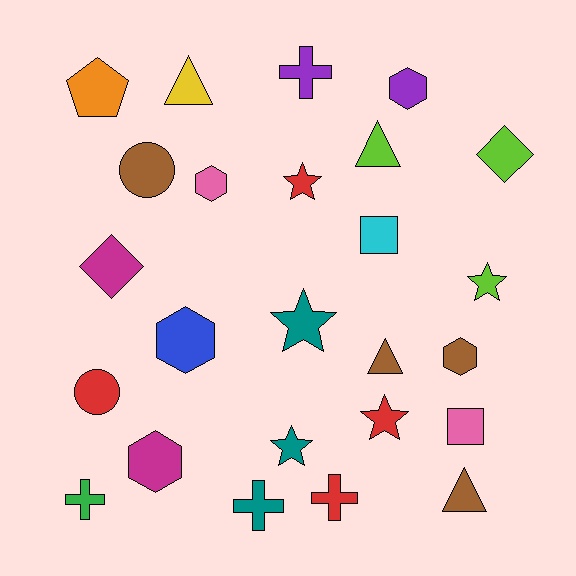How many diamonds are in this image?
There are 2 diamonds.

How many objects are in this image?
There are 25 objects.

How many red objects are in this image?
There are 4 red objects.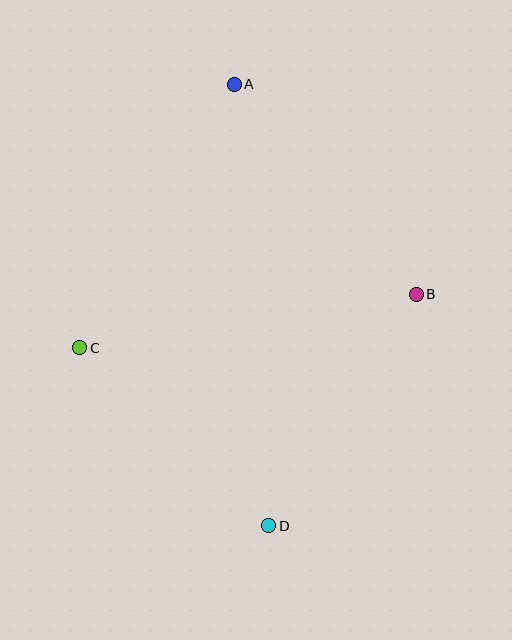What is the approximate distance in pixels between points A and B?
The distance between A and B is approximately 278 pixels.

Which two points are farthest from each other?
Points A and D are farthest from each other.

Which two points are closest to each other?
Points C and D are closest to each other.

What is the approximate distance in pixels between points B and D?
The distance between B and D is approximately 274 pixels.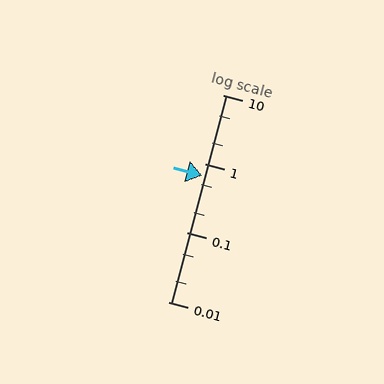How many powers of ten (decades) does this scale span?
The scale spans 3 decades, from 0.01 to 10.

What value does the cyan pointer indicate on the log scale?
The pointer indicates approximately 0.68.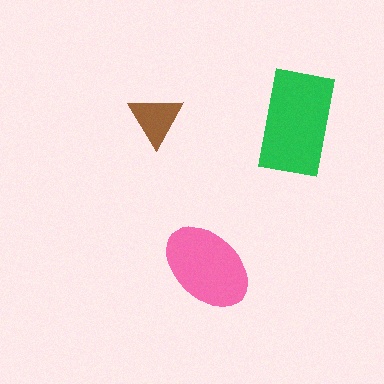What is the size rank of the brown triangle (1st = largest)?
3rd.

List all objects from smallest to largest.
The brown triangle, the pink ellipse, the green rectangle.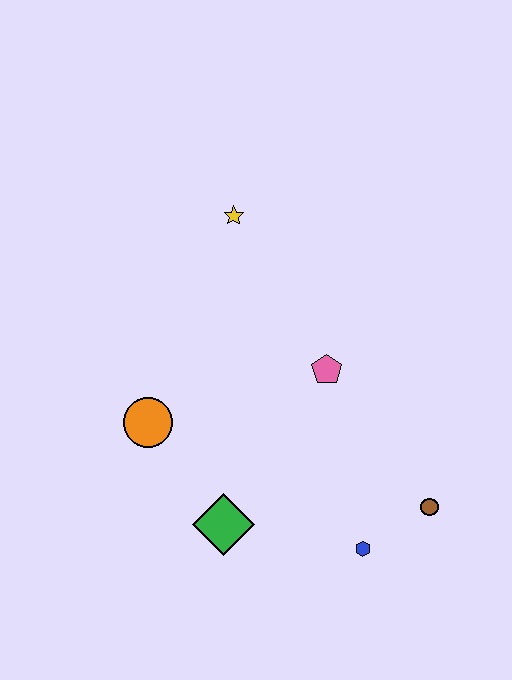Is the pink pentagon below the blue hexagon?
No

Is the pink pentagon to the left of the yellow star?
No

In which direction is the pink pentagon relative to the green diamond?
The pink pentagon is above the green diamond.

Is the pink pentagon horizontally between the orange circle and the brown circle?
Yes